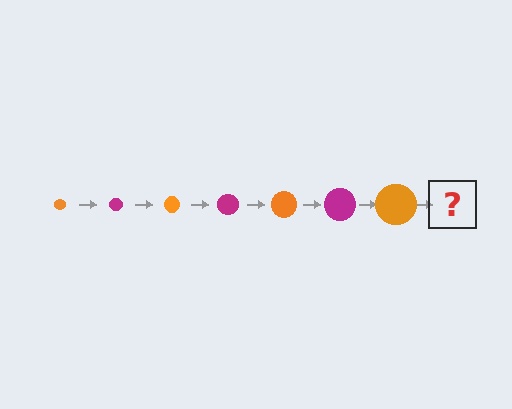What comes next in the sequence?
The next element should be a magenta circle, larger than the previous one.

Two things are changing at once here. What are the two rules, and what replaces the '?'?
The two rules are that the circle grows larger each step and the color cycles through orange and magenta. The '?' should be a magenta circle, larger than the previous one.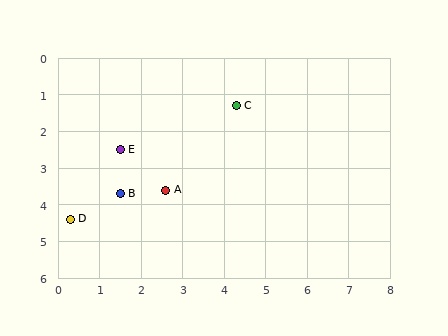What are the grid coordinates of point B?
Point B is at approximately (1.5, 3.7).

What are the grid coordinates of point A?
Point A is at approximately (2.6, 3.6).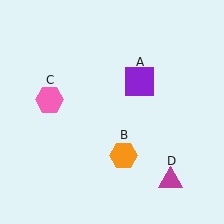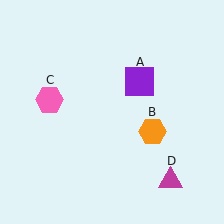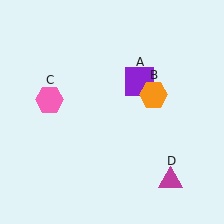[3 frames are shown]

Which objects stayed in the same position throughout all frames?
Purple square (object A) and pink hexagon (object C) and magenta triangle (object D) remained stationary.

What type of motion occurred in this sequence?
The orange hexagon (object B) rotated counterclockwise around the center of the scene.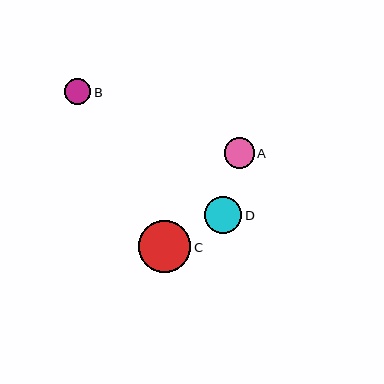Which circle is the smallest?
Circle B is the smallest with a size of approximately 26 pixels.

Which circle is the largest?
Circle C is the largest with a size of approximately 52 pixels.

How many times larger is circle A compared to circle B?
Circle A is approximately 1.2 times the size of circle B.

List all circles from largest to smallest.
From largest to smallest: C, D, A, B.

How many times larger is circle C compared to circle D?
Circle C is approximately 1.4 times the size of circle D.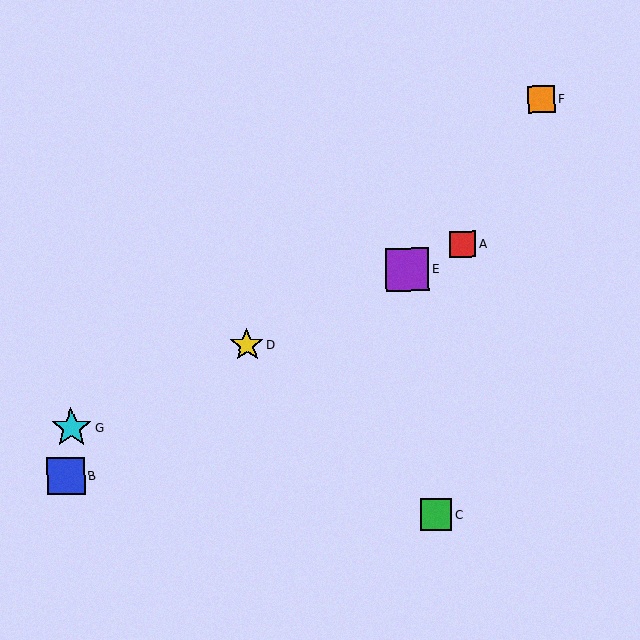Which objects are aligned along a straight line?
Objects A, D, E, G are aligned along a straight line.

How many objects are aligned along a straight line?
4 objects (A, D, E, G) are aligned along a straight line.